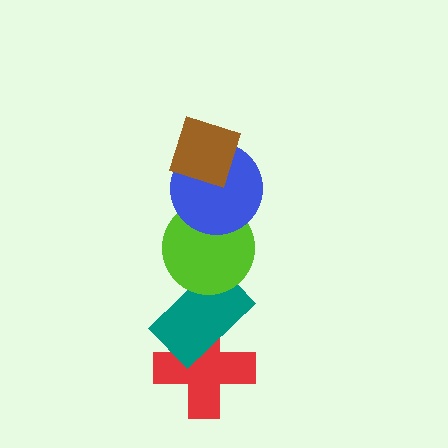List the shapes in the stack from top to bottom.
From top to bottom: the brown diamond, the blue circle, the lime circle, the teal rectangle, the red cross.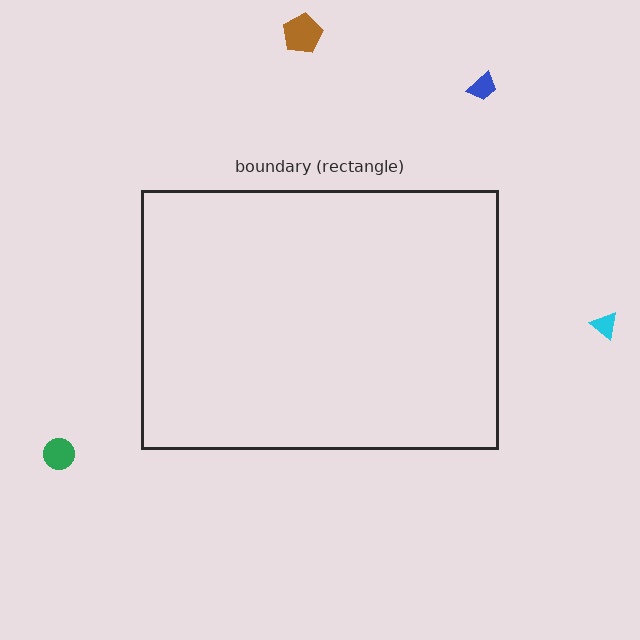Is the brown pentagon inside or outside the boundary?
Outside.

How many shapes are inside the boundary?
0 inside, 4 outside.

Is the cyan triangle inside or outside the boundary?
Outside.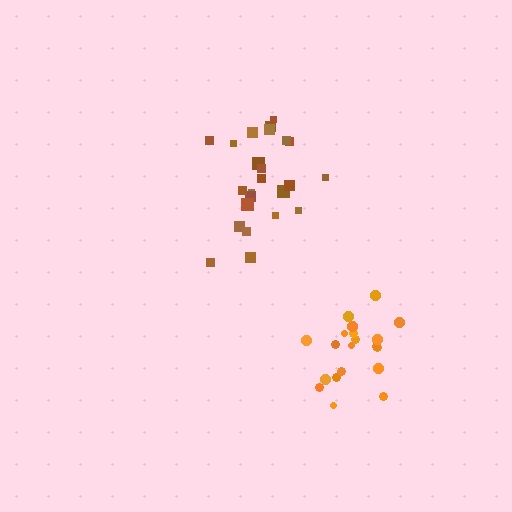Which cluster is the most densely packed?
Orange.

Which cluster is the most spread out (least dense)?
Brown.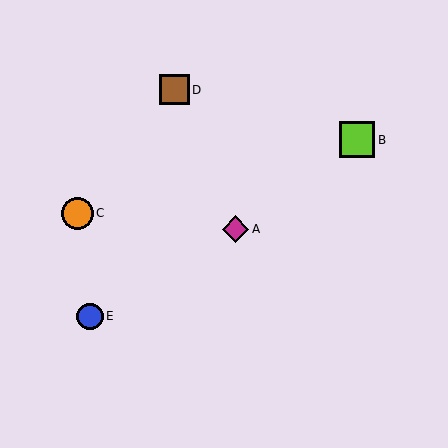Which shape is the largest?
The lime square (labeled B) is the largest.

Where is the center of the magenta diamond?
The center of the magenta diamond is at (235, 229).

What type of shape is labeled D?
Shape D is a brown square.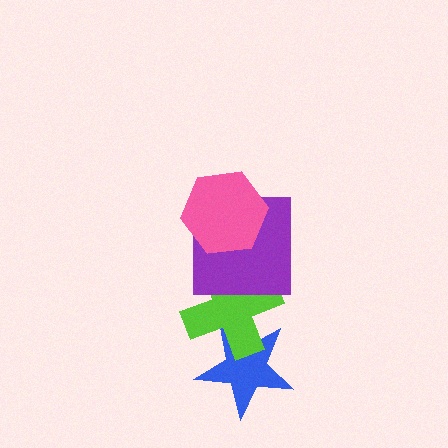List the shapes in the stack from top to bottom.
From top to bottom: the pink hexagon, the purple square, the lime cross, the blue star.